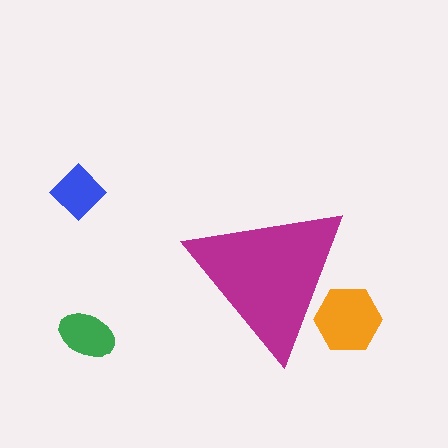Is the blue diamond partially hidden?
No, the blue diamond is fully visible.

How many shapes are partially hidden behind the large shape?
1 shape is partially hidden.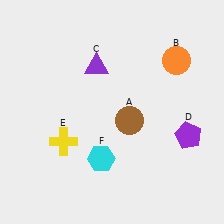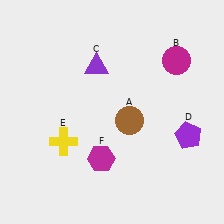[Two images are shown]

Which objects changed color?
B changed from orange to magenta. F changed from cyan to magenta.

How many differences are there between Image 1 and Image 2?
There are 2 differences between the two images.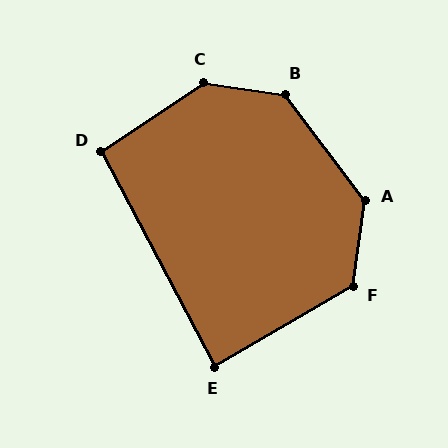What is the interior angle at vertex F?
Approximately 129 degrees (obtuse).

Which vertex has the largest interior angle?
C, at approximately 138 degrees.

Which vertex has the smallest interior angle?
E, at approximately 88 degrees.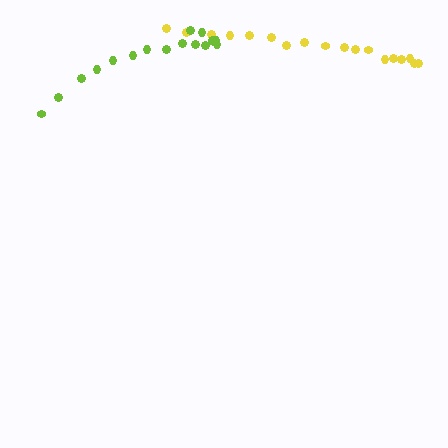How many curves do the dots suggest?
There are 2 distinct paths.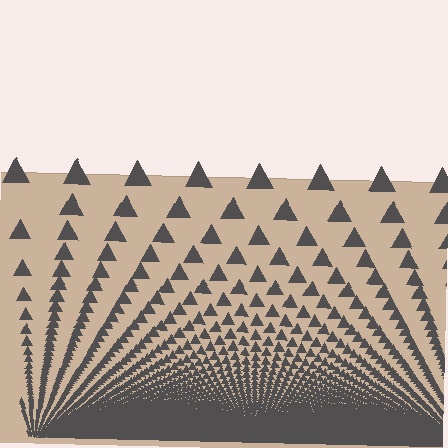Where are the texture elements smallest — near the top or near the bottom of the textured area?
Near the bottom.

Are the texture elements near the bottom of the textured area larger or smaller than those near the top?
Smaller. The gradient is inverted — elements near the bottom are smaller and denser.